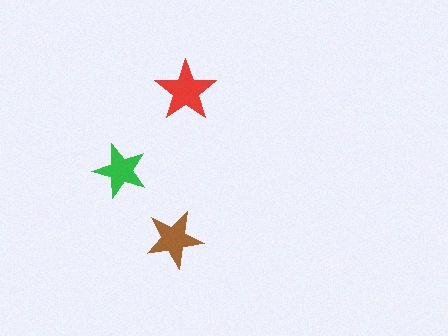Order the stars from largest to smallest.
the red one, the brown one, the green one.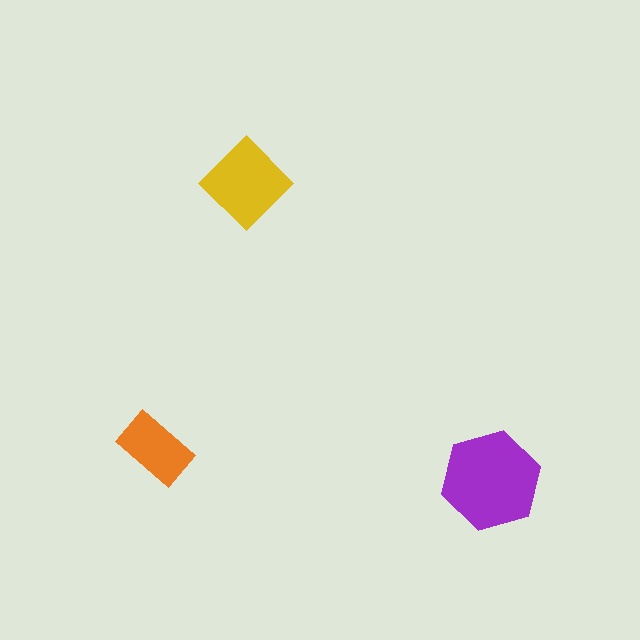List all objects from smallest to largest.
The orange rectangle, the yellow diamond, the purple hexagon.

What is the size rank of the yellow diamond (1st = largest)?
2nd.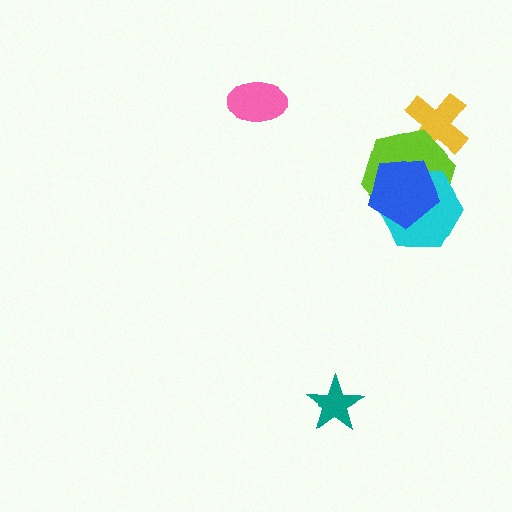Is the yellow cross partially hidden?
Yes, it is partially covered by another shape.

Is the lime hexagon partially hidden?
Yes, it is partially covered by another shape.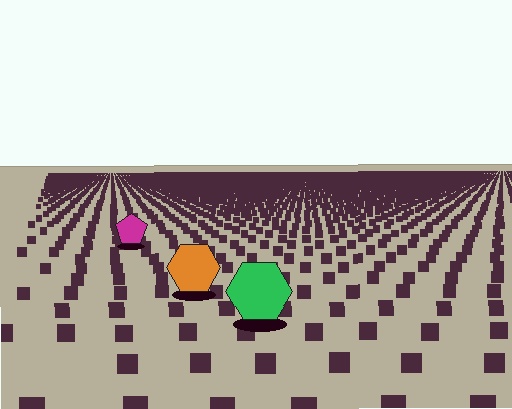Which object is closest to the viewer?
The green hexagon is closest. The texture marks near it are larger and more spread out.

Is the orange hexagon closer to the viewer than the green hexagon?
No. The green hexagon is closer — you can tell from the texture gradient: the ground texture is coarser near it.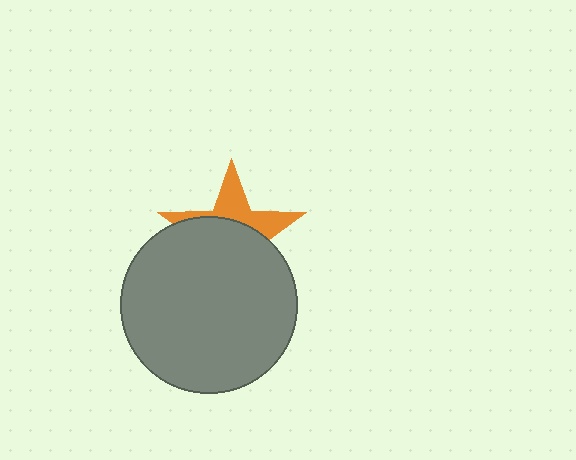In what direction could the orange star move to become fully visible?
The orange star could move up. That would shift it out from behind the gray circle entirely.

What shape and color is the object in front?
The object in front is a gray circle.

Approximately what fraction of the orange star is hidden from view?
Roughly 63% of the orange star is hidden behind the gray circle.